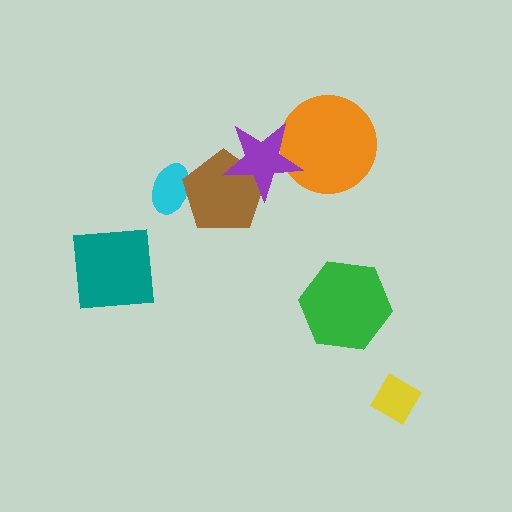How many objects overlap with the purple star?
2 objects overlap with the purple star.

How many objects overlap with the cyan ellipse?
1 object overlaps with the cyan ellipse.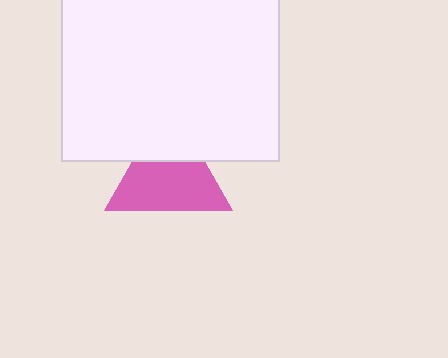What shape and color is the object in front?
The object in front is a white rectangle.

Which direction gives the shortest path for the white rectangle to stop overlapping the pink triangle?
Moving up gives the shortest separation.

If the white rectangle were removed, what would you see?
You would see the complete pink triangle.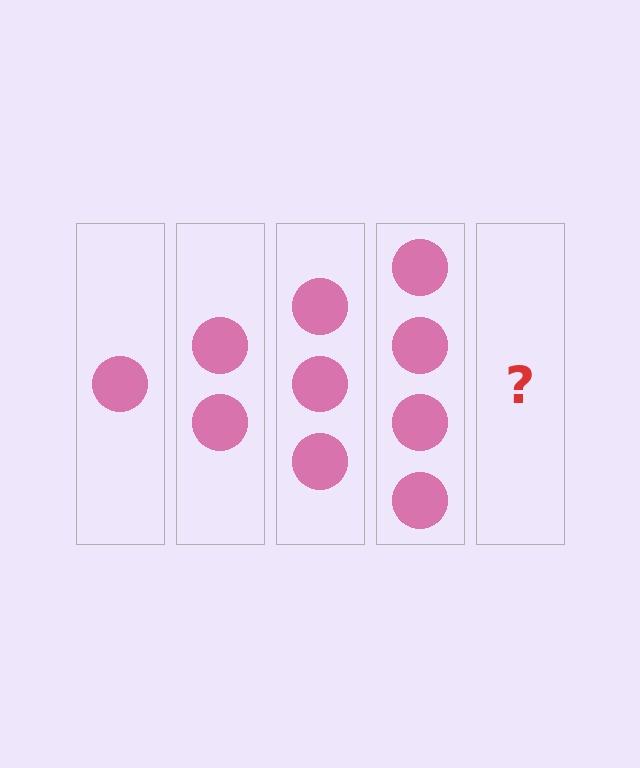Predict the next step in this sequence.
The next step is 5 circles.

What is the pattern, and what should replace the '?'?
The pattern is that each step adds one more circle. The '?' should be 5 circles.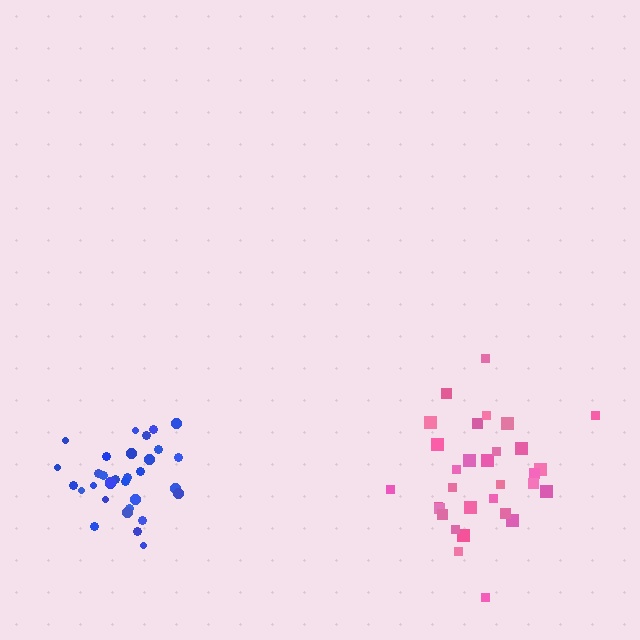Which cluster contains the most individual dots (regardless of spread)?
Blue (32).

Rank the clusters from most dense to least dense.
blue, pink.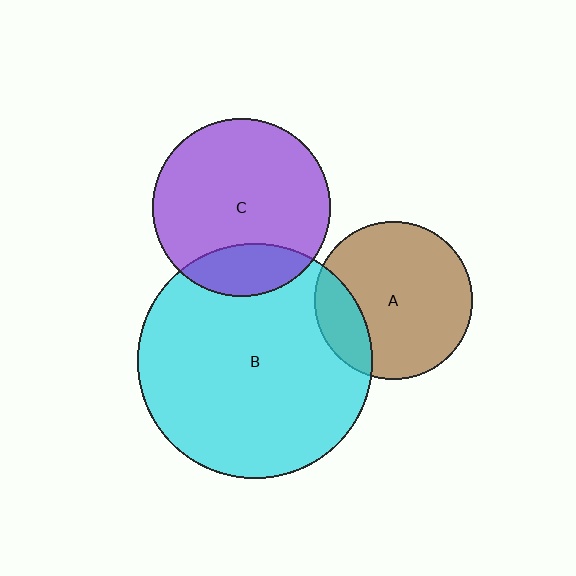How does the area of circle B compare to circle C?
Approximately 1.7 times.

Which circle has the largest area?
Circle B (cyan).